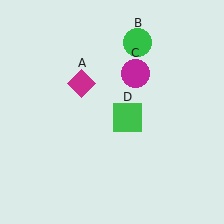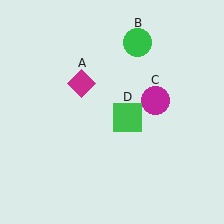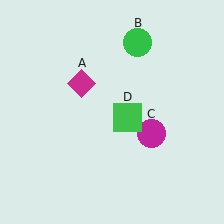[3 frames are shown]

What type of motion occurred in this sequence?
The magenta circle (object C) rotated clockwise around the center of the scene.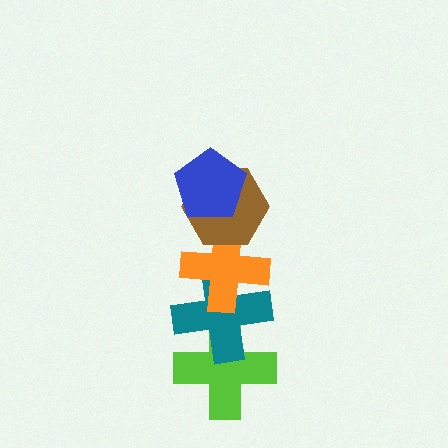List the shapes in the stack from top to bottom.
From top to bottom: the blue pentagon, the brown hexagon, the orange cross, the teal cross, the lime cross.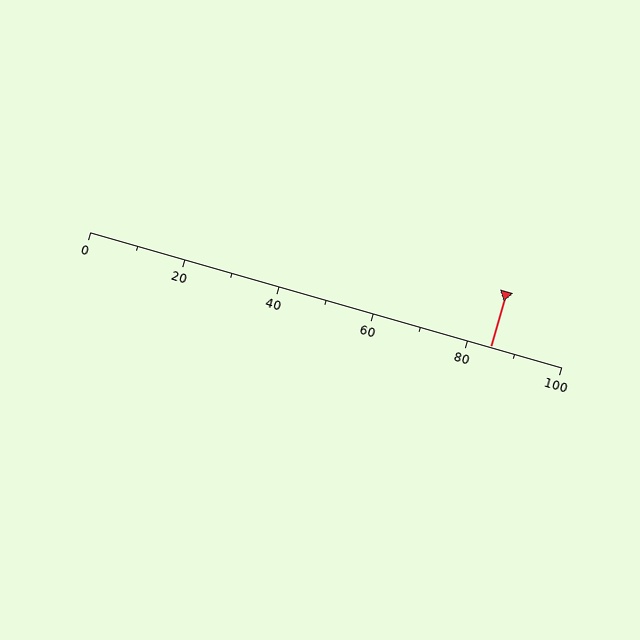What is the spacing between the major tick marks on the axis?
The major ticks are spaced 20 apart.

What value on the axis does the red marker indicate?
The marker indicates approximately 85.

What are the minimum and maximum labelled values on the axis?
The axis runs from 0 to 100.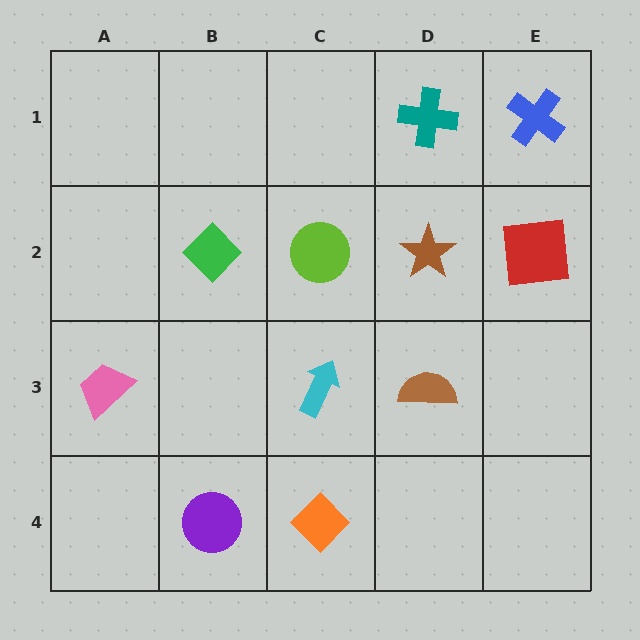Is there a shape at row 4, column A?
No, that cell is empty.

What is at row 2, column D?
A brown star.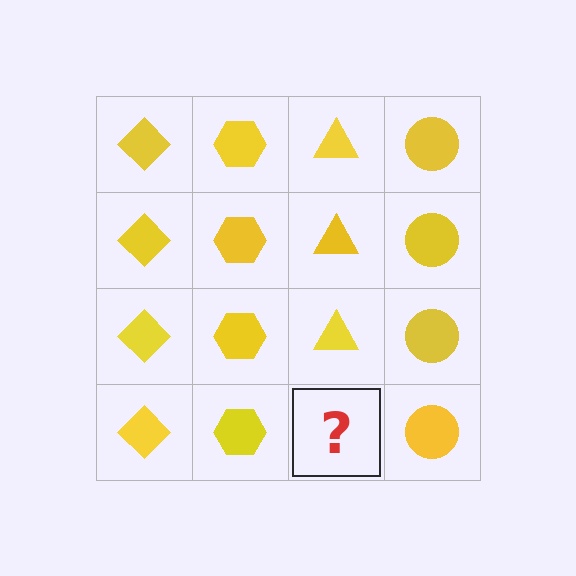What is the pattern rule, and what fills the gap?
The rule is that each column has a consistent shape. The gap should be filled with a yellow triangle.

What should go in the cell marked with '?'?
The missing cell should contain a yellow triangle.